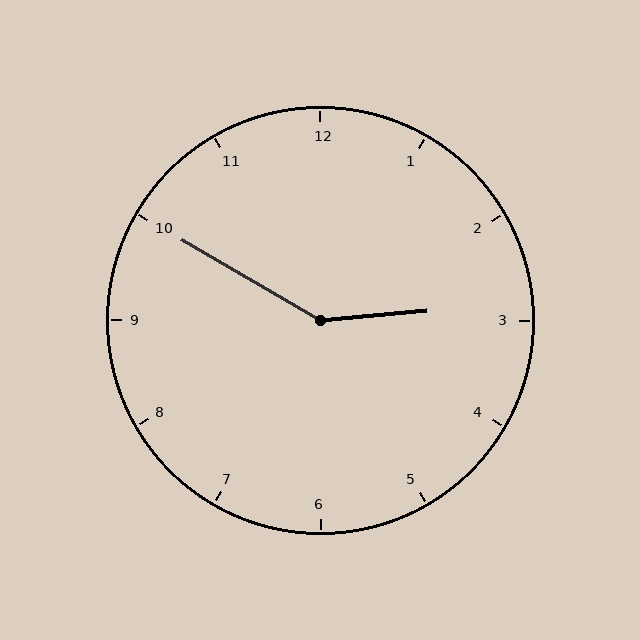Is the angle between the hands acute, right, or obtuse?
It is obtuse.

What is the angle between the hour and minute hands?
Approximately 145 degrees.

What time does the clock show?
2:50.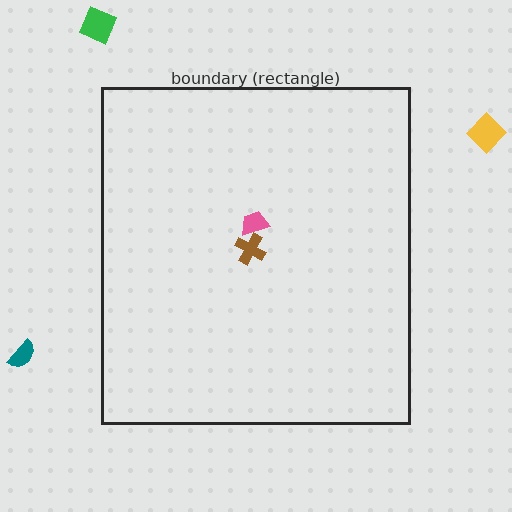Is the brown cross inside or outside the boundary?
Inside.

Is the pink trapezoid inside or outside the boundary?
Inside.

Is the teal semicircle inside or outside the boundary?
Outside.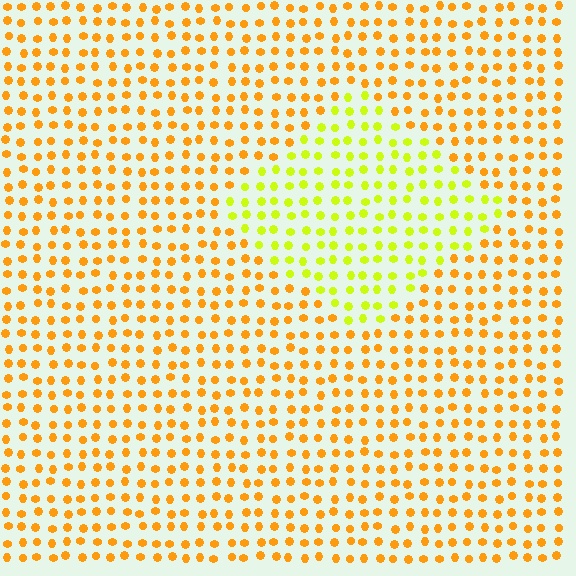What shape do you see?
I see a diamond.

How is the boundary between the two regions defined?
The boundary is defined purely by a slight shift in hue (about 38 degrees). Spacing, size, and orientation are identical on both sides.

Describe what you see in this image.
The image is filled with small orange elements in a uniform arrangement. A diamond-shaped region is visible where the elements are tinted to a slightly different hue, forming a subtle color boundary.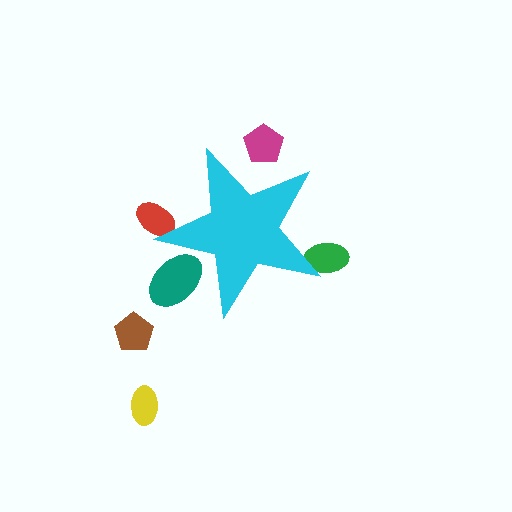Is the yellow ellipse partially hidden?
No, the yellow ellipse is fully visible.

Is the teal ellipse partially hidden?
Yes, the teal ellipse is partially hidden behind the cyan star.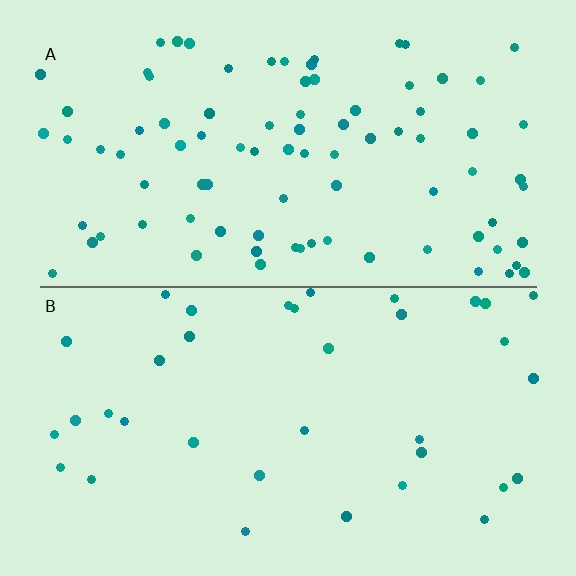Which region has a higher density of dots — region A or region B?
A (the top).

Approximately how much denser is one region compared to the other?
Approximately 2.4× — region A over region B.